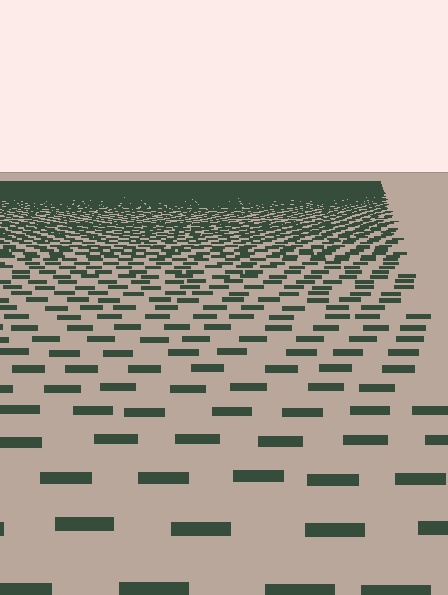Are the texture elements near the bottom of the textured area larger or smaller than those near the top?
Larger. Near the bottom, elements are closer to the viewer and appear at a bigger on-screen size.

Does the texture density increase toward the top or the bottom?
Density increases toward the top.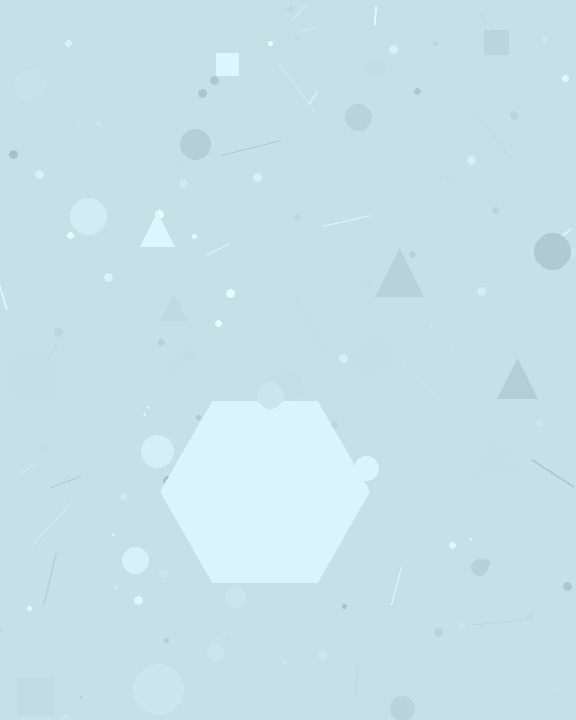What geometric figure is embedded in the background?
A hexagon is embedded in the background.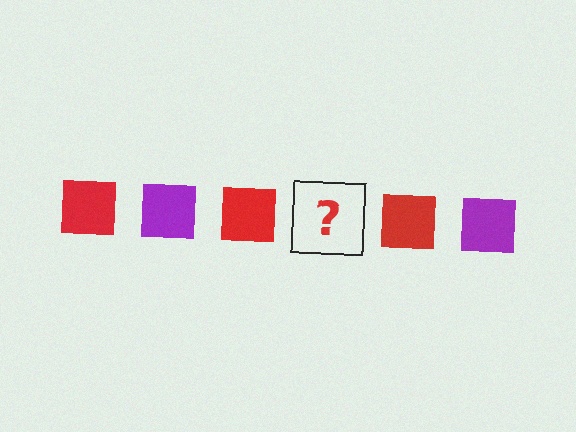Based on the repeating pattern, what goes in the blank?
The blank should be a purple square.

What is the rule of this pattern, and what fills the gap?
The rule is that the pattern cycles through red, purple squares. The gap should be filled with a purple square.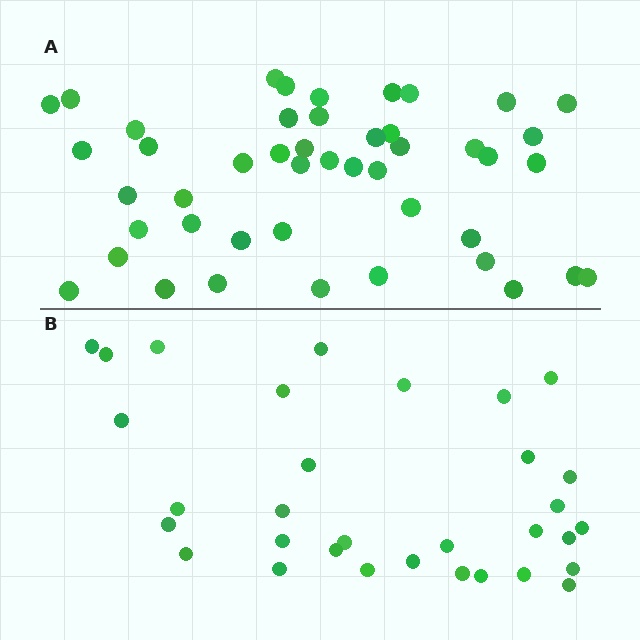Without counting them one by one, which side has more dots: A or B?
Region A (the top region) has more dots.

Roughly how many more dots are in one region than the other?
Region A has approximately 15 more dots than region B.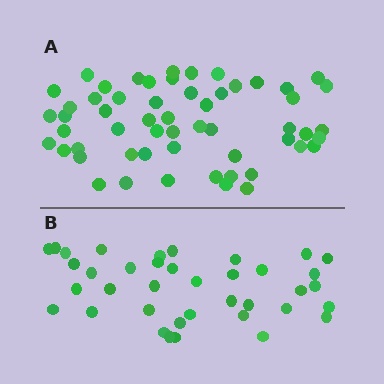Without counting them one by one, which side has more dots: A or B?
Region A (the top region) has more dots.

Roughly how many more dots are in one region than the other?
Region A has approximately 20 more dots than region B.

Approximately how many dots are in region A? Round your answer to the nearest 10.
About 60 dots. (The exact count is 56, which rounds to 60.)